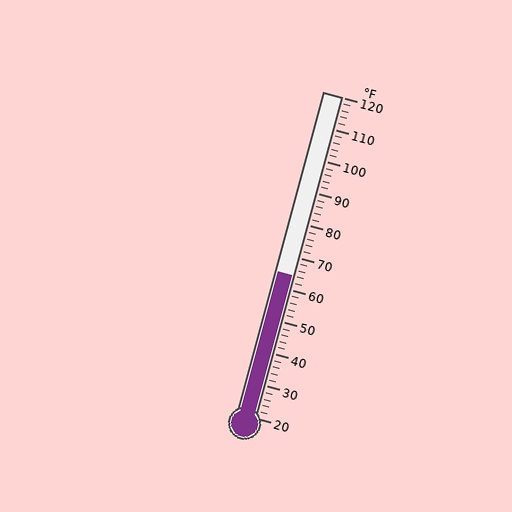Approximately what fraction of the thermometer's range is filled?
The thermometer is filled to approximately 45% of its range.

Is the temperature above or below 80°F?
The temperature is below 80°F.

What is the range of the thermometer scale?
The thermometer scale ranges from 20°F to 120°F.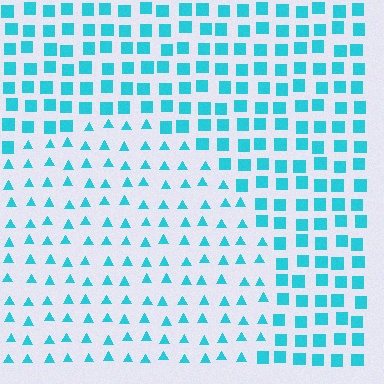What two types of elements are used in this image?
The image uses triangles inside the circle region and squares outside it.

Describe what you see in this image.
The image is filled with small cyan elements arranged in a uniform grid. A circle-shaped region contains triangles, while the surrounding area contains squares. The boundary is defined purely by the change in element shape.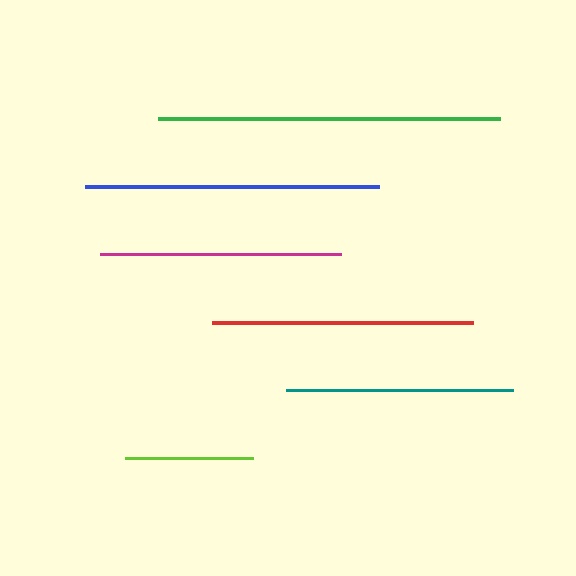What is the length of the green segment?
The green segment is approximately 342 pixels long.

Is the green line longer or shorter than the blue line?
The green line is longer than the blue line.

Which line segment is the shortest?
The lime line is the shortest at approximately 129 pixels.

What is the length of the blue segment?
The blue segment is approximately 294 pixels long.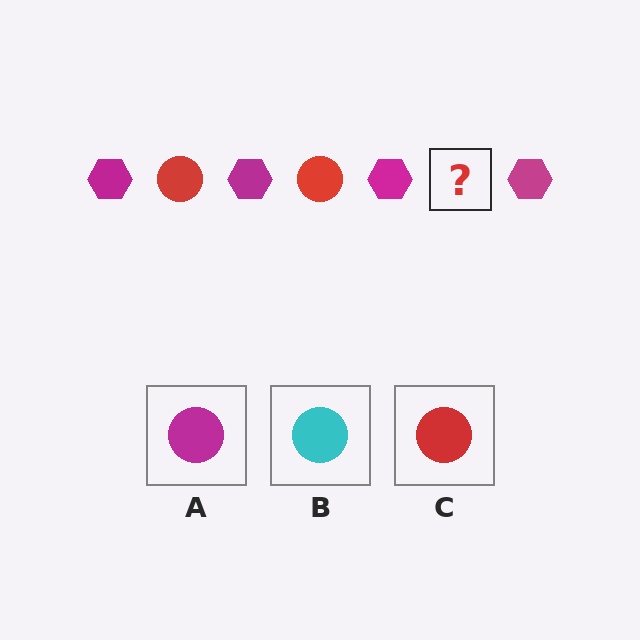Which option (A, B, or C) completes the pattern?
C.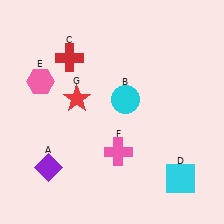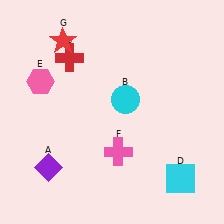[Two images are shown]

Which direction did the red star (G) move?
The red star (G) moved up.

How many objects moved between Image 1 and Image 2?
1 object moved between the two images.